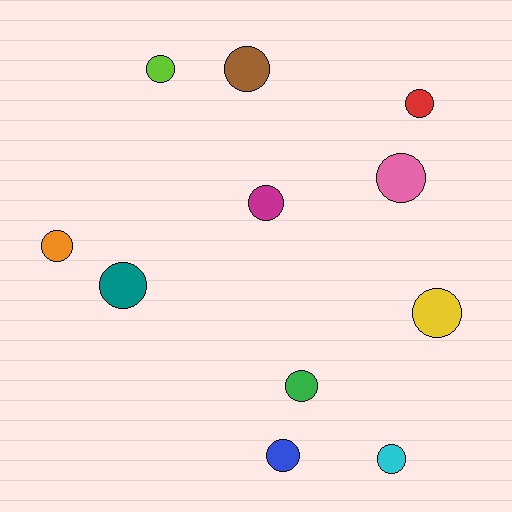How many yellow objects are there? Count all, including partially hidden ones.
There is 1 yellow object.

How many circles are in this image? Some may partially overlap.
There are 11 circles.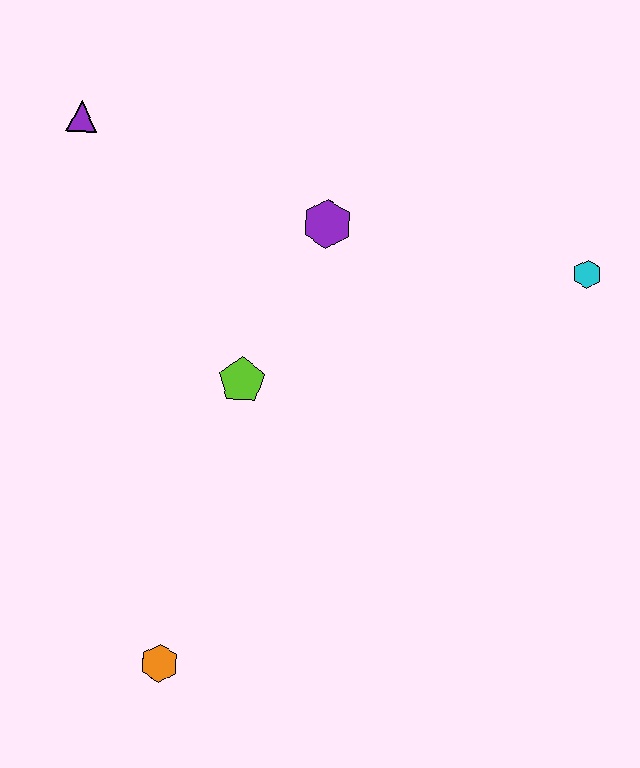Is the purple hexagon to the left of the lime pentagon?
No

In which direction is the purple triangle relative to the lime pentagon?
The purple triangle is above the lime pentagon.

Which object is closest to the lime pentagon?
The purple hexagon is closest to the lime pentagon.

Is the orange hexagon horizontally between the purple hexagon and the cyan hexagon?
No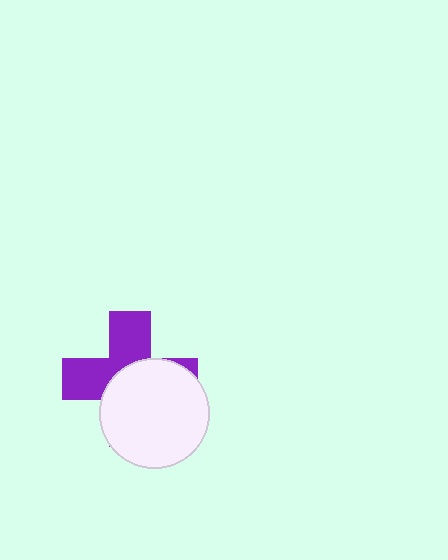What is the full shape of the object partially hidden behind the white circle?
The partially hidden object is a purple cross.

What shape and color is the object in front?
The object in front is a white circle.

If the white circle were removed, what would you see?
You would see the complete purple cross.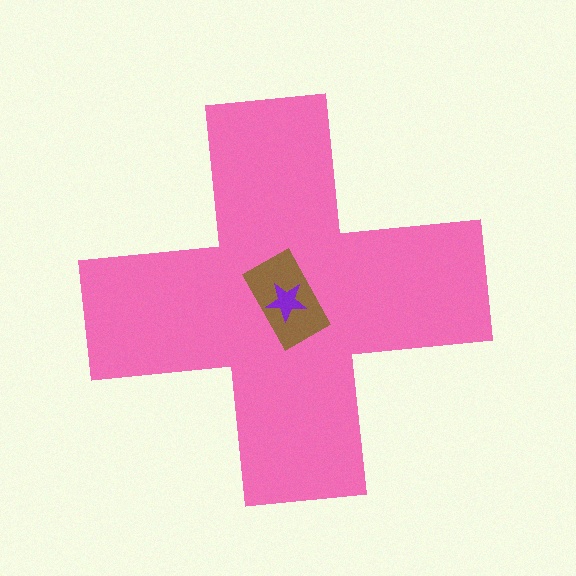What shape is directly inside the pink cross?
The brown rectangle.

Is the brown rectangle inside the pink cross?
Yes.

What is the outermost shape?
The pink cross.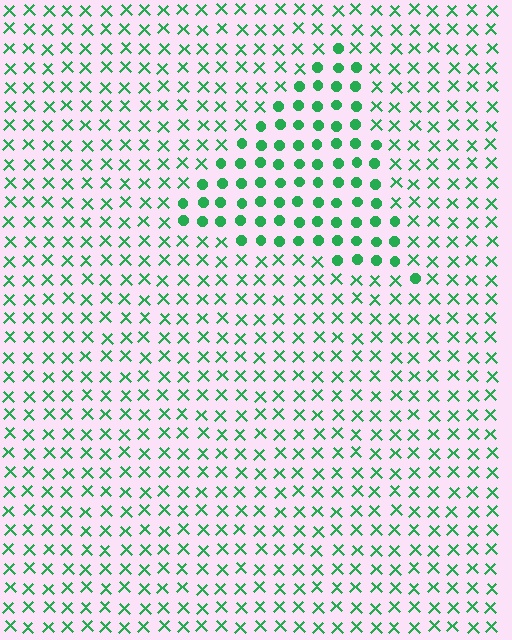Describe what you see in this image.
The image is filled with small green elements arranged in a uniform grid. A triangle-shaped region contains circles, while the surrounding area contains X marks. The boundary is defined purely by the change in element shape.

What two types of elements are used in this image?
The image uses circles inside the triangle region and X marks outside it.